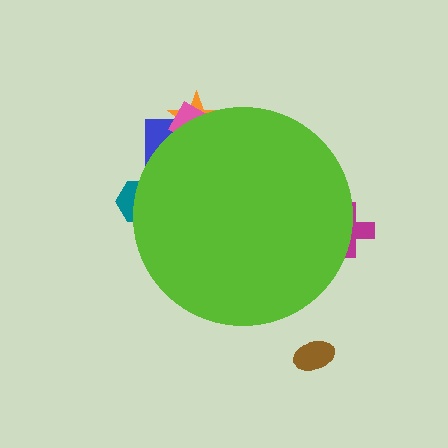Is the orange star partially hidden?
Yes, the orange star is partially hidden behind the lime circle.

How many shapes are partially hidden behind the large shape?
5 shapes are partially hidden.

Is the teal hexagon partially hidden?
Yes, the teal hexagon is partially hidden behind the lime circle.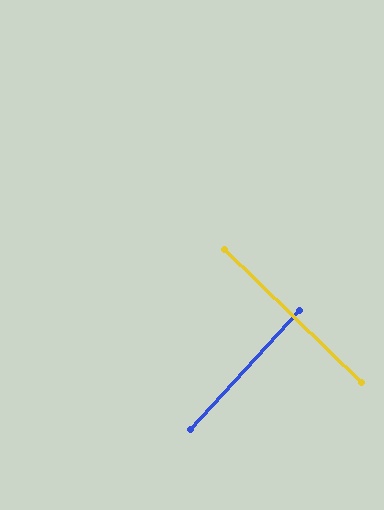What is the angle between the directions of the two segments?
Approximately 88 degrees.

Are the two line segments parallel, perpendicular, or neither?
Perpendicular — they meet at approximately 88°.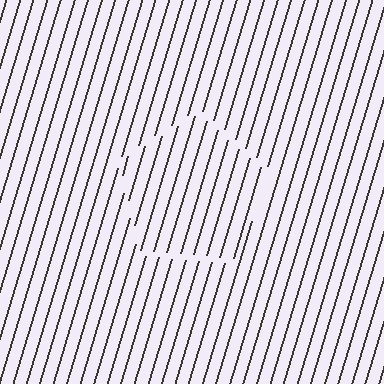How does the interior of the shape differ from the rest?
The interior of the shape contains the same grating, shifted by half a period — the contour is defined by the phase discontinuity where line-ends from the inner and outer gratings abut.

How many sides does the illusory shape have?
5 sides — the line-ends trace a pentagon.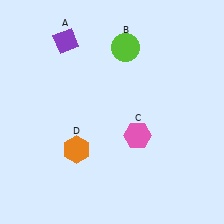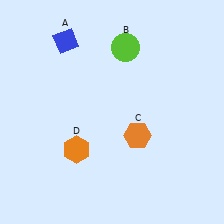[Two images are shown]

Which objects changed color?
A changed from purple to blue. C changed from pink to orange.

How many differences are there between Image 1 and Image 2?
There are 2 differences between the two images.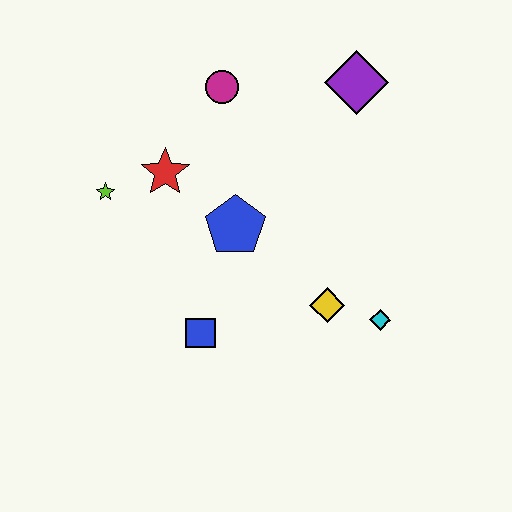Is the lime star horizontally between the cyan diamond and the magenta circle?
No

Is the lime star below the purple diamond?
Yes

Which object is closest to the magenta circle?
The red star is closest to the magenta circle.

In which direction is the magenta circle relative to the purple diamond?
The magenta circle is to the left of the purple diamond.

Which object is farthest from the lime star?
The cyan diamond is farthest from the lime star.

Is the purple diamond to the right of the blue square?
Yes